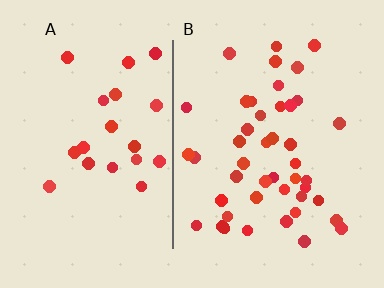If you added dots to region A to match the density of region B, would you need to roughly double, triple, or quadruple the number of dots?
Approximately double.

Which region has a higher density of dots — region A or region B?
B (the right).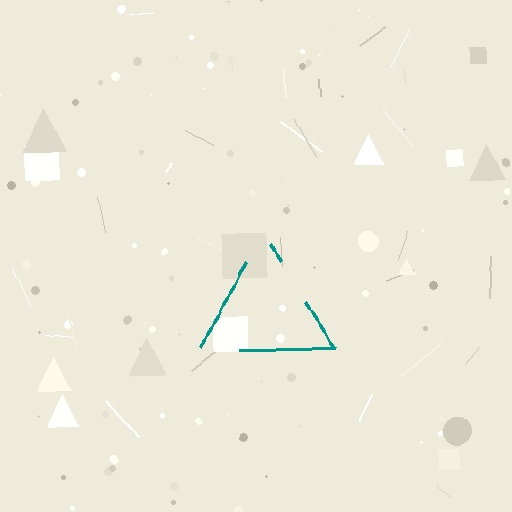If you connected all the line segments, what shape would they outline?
They would outline a triangle.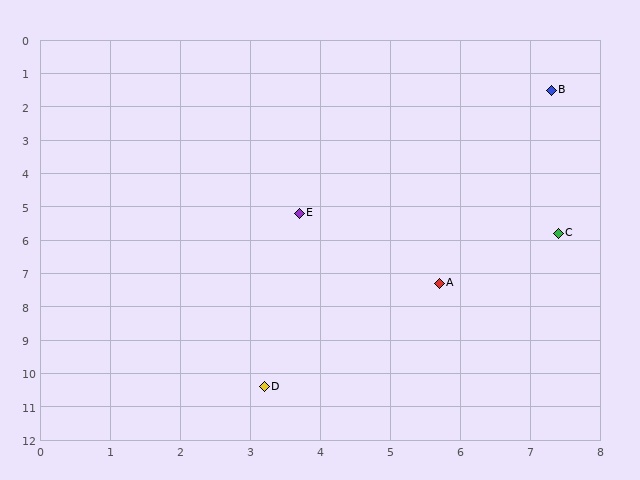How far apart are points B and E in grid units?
Points B and E are about 5.2 grid units apart.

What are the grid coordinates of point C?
Point C is at approximately (7.4, 5.8).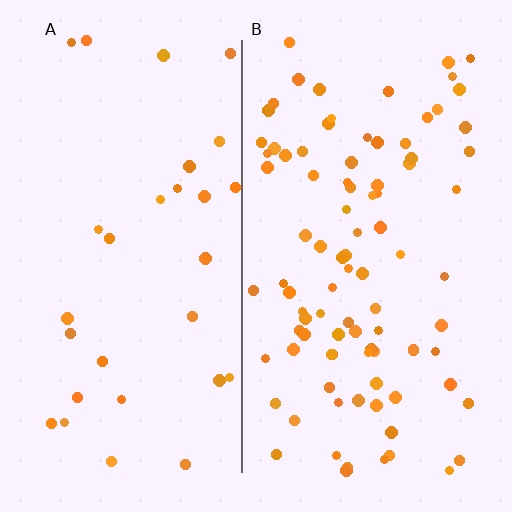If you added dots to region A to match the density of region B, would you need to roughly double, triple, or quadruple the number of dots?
Approximately triple.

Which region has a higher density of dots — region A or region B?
B (the right).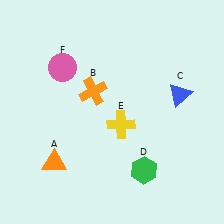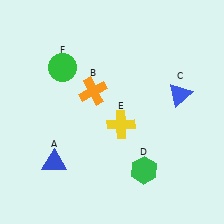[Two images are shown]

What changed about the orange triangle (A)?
In Image 1, A is orange. In Image 2, it changed to blue.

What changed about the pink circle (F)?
In Image 1, F is pink. In Image 2, it changed to green.